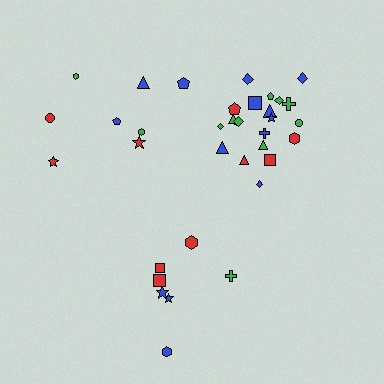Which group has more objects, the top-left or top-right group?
The top-right group.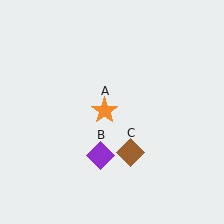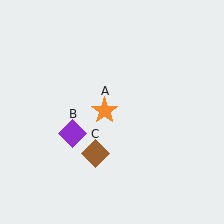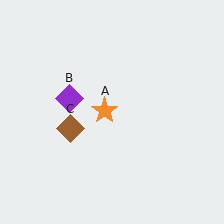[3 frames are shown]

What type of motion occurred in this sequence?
The purple diamond (object B), brown diamond (object C) rotated clockwise around the center of the scene.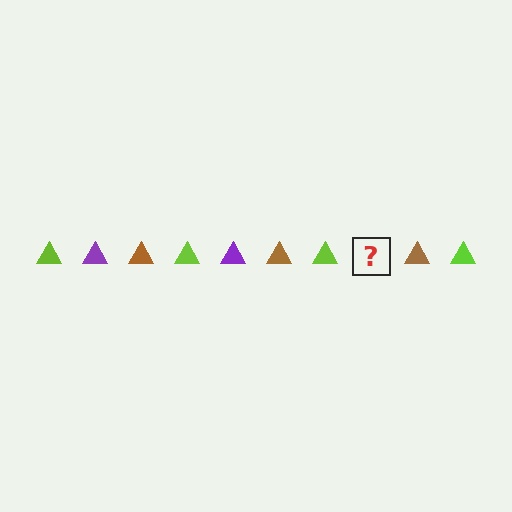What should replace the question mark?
The question mark should be replaced with a purple triangle.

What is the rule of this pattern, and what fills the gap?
The rule is that the pattern cycles through lime, purple, brown triangles. The gap should be filled with a purple triangle.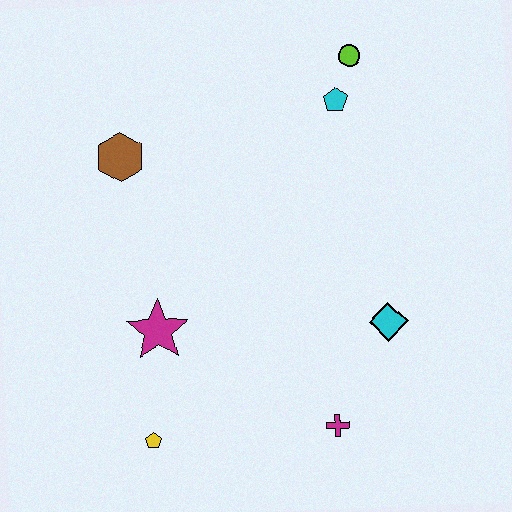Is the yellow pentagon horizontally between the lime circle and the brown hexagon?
Yes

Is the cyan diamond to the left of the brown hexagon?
No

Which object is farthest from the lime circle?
The yellow pentagon is farthest from the lime circle.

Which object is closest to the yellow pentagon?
The magenta star is closest to the yellow pentagon.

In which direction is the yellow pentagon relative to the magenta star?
The yellow pentagon is below the magenta star.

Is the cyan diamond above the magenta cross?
Yes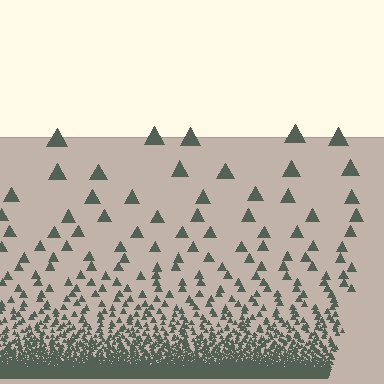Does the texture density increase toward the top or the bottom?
Density increases toward the bottom.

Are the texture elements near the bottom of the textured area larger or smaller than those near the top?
Smaller. The gradient is inverted — elements near the bottom are smaller and denser.